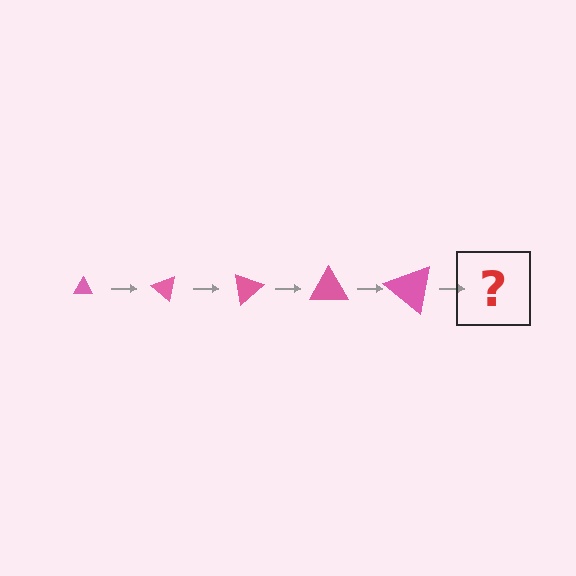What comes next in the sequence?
The next element should be a triangle, larger than the previous one and rotated 200 degrees from the start.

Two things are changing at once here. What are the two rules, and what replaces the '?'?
The two rules are that the triangle grows larger each step and it rotates 40 degrees each step. The '?' should be a triangle, larger than the previous one and rotated 200 degrees from the start.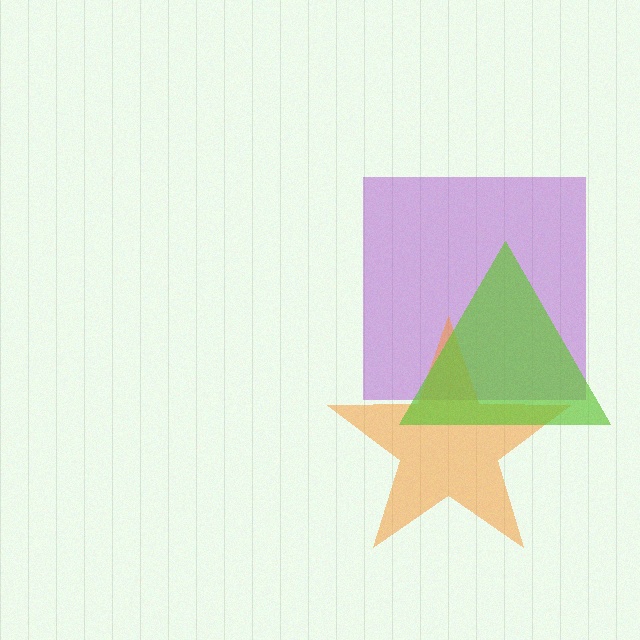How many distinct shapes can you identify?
There are 3 distinct shapes: a purple square, an orange star, a lime triangle.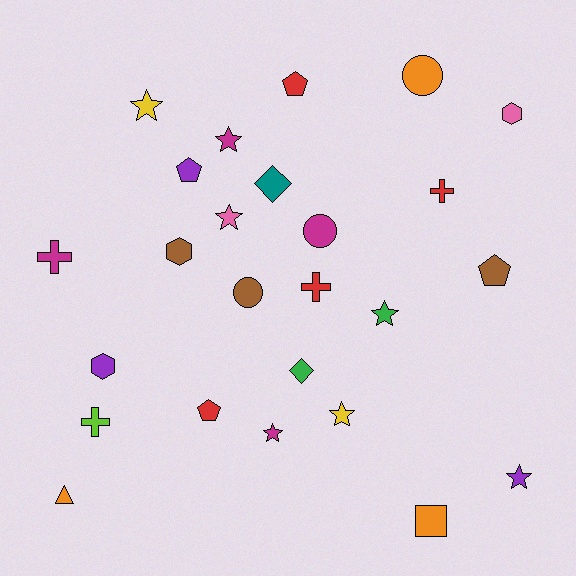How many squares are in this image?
There is 1 square.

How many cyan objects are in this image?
There are no cyan objects.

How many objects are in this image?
There are 25 objects.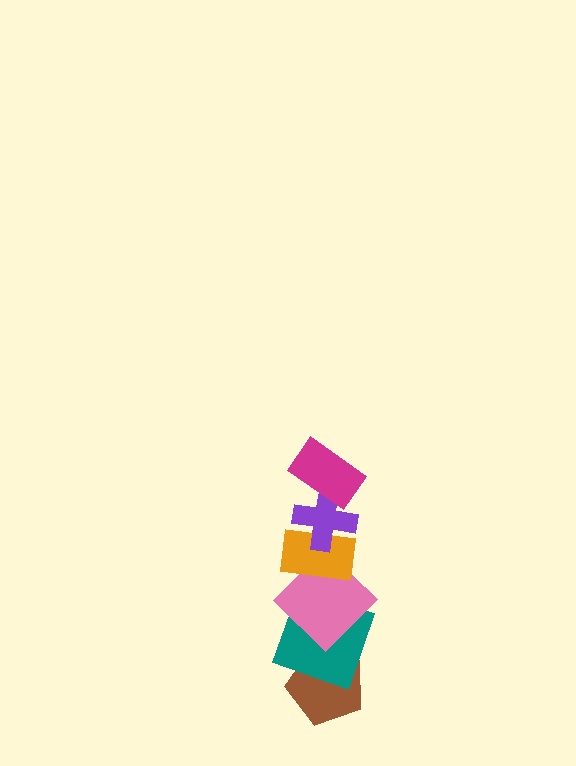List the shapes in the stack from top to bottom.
From top to bottom: the magenta rectangle, the purple cross, the orange rectangle, the pink diamond, the teal square, the brown pentagon.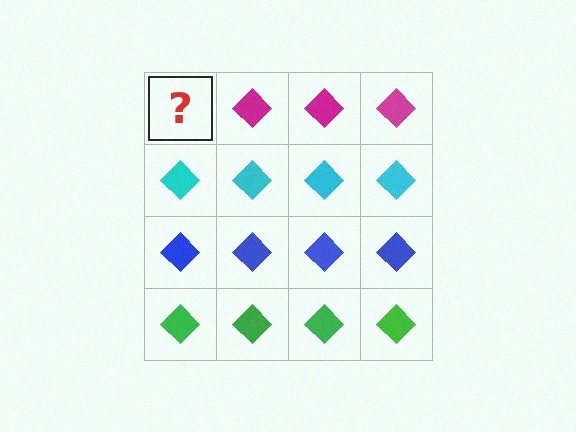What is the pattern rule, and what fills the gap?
The rule is that each row has a consistent color. The gap should be filled with a magenta diamond.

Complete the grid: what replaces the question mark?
The question mark should be replaced with a magenta diamond.